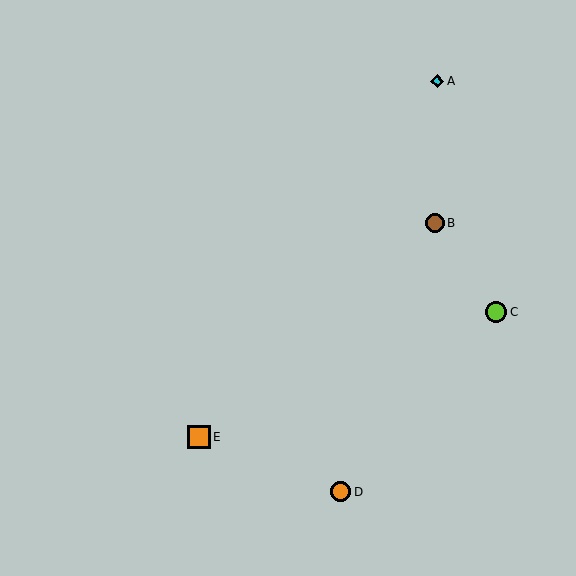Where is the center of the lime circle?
The center of the lime circle is at (496, 312).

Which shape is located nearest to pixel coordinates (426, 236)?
The brown circle (labeled B) at (435, 223) is nearest to that location.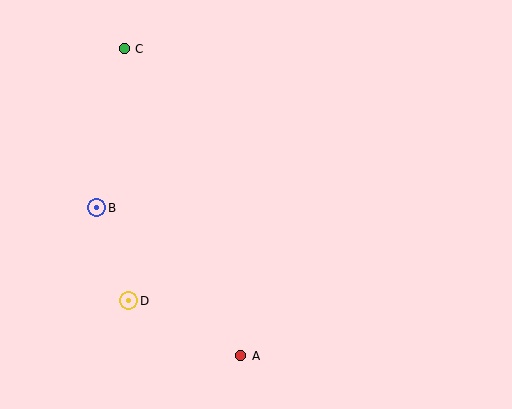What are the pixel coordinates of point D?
Point D is at (129, 301).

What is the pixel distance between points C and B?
The distance between C and B is 162 pixels.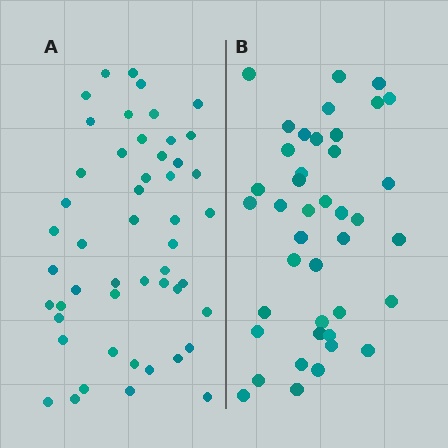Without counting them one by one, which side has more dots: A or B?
Region A (the left region) has more dots.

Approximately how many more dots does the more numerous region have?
Region A has roughly 8 or so more dots than region B.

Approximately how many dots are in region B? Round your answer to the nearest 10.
About 40 dots. (The exact count is 41, which rounds to 40.)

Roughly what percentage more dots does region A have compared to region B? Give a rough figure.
About 20% more.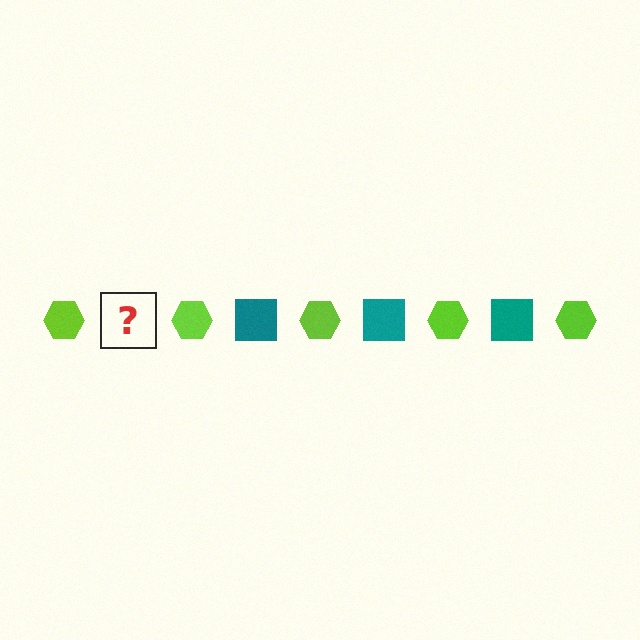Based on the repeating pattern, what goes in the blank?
The blank should be a teal square.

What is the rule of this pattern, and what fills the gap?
The rule is that the pattern alternates between lime hexagon and teal square. The gap should be filled with a teal square.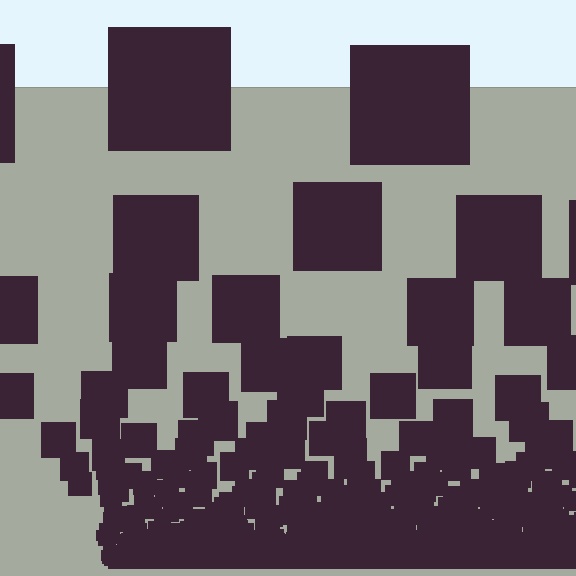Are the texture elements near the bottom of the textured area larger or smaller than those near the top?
Smaller. The gradient is inverted — elements near the bottom are smaller and denser.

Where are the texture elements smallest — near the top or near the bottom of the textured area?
Near the bottom.